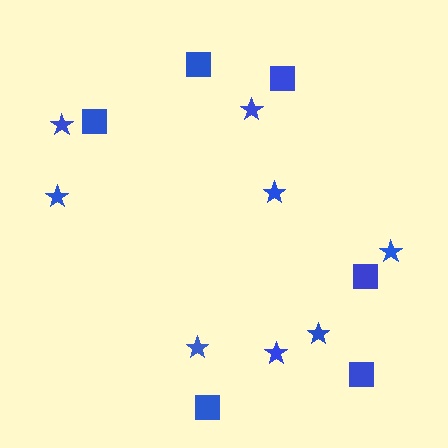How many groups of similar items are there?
There are 2 groups: one group of squares (6) and one group of stars (8).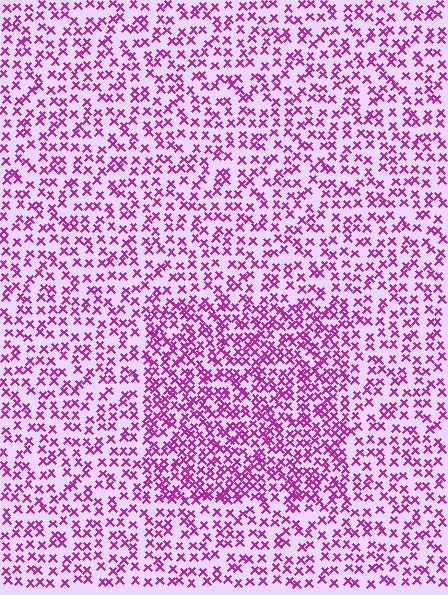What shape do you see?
I see a rectangle.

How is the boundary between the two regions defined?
The boundary is defined by a change in element density (approximately 1.7x ratio). All elements are the same color, size, and shape.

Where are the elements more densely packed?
The elements are more densely packed inside the rectangle boundary.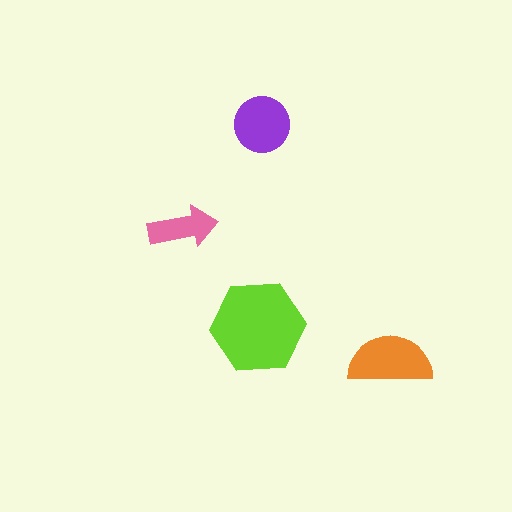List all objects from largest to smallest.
The lime hexagon, the orange semicircle, the purple circle, the pink arrow.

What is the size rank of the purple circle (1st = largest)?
3rd.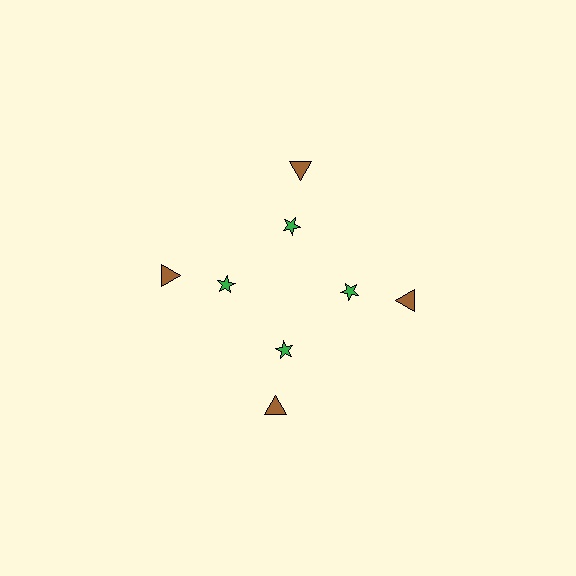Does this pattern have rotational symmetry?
Yes, this pattern has 4-fold rotational symmetry. It looks the same after rotating 90 degrees around the center.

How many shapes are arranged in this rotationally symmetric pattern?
There are 8 shapes, arranged in 4 groups of 2.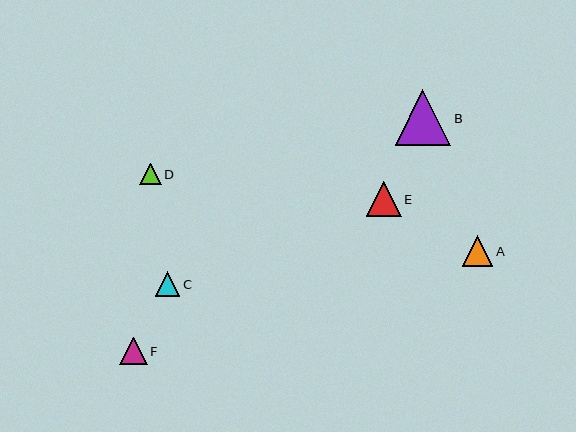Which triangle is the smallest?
Triangle D is the smallest with a size of approximately 22 pixels.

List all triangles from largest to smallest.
From largest to smallest: B, E, A, F, C, D.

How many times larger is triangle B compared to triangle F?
Triangle B is approximately 2.0 times the size of triangle F.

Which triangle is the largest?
Triangle B is the largest with a size of approximately 55 pixels.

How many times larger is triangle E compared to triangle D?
Triangle E is approximately 1.6 times the size of triangle D.